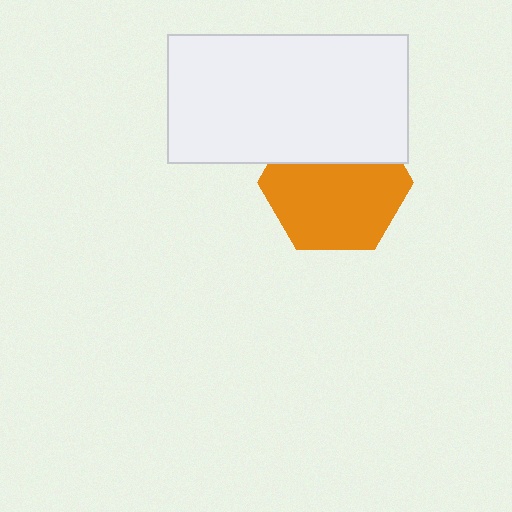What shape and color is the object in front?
The object in front is a white rectangle.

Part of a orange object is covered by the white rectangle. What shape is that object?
It is a hexagon.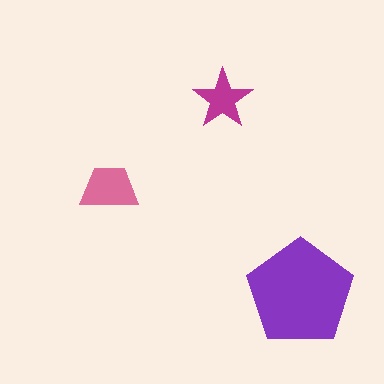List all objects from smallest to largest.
The magenta star, the pink trapezoid, the purple pentagon.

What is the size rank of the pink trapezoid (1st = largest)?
2nd.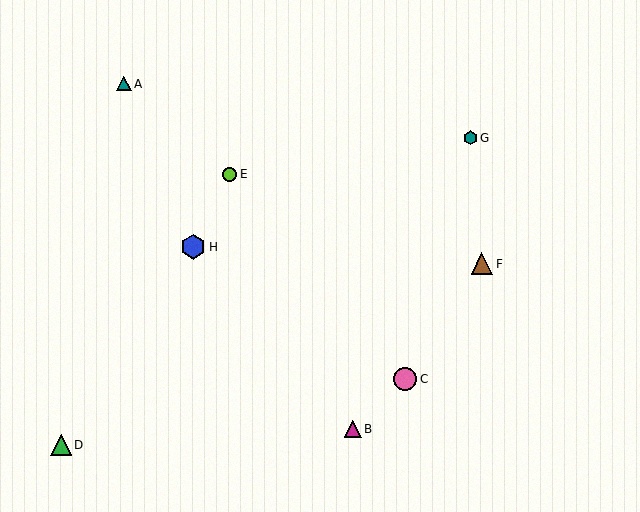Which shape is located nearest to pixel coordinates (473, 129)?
The teal hexagon (labeled G) at (470, 138) is nearest to that location.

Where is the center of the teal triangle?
The center of the teal triangle is at (124, 84).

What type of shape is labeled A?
Shape A is a teal triangle.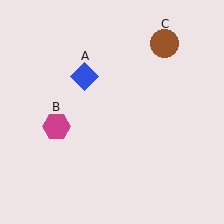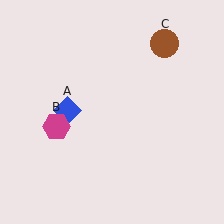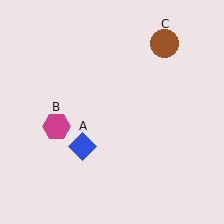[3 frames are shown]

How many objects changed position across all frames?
1 object changed position: blue diamond (object A).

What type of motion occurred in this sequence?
The blue diamond (object A) rotated counterclockwise around the center of the scene.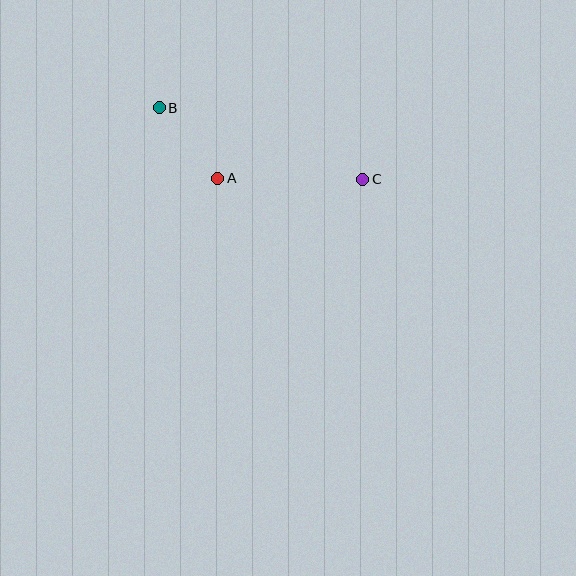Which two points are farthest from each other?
Points B and C are farthest from each other.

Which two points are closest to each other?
Points A and B are closest to each other.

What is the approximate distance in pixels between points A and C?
The distance between A and C is approximately 145 pixels.